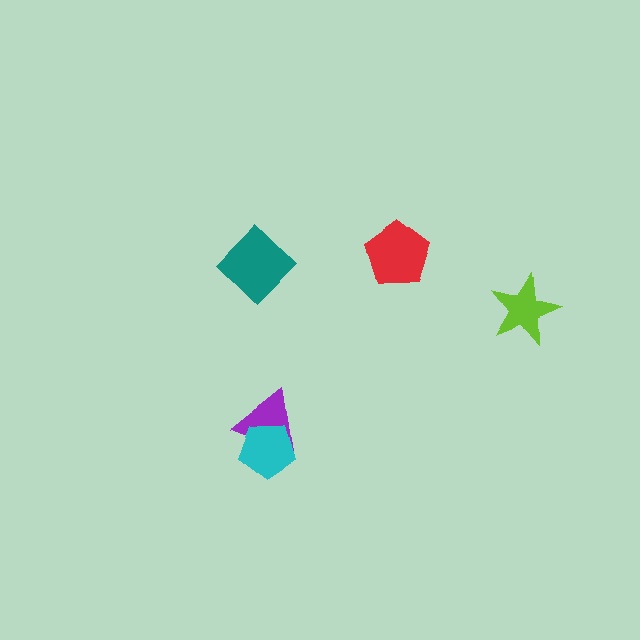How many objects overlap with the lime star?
0 objects overlap with the lime star.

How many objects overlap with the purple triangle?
1 object overlaps with the purple triangle.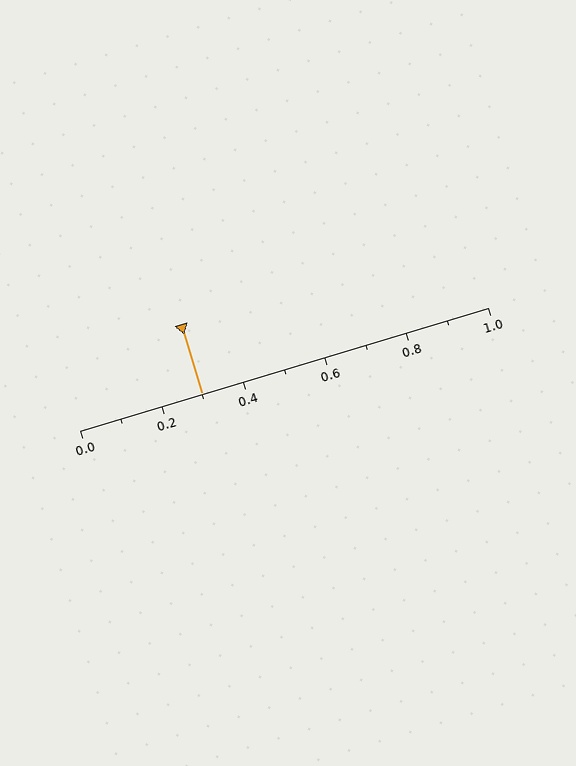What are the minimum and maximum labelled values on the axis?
The axis runs from 0.0 to 1.0.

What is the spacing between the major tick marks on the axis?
The major ticks are spaced 0.2 apart.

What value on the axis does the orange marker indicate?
The marker indicates approximately 0.3.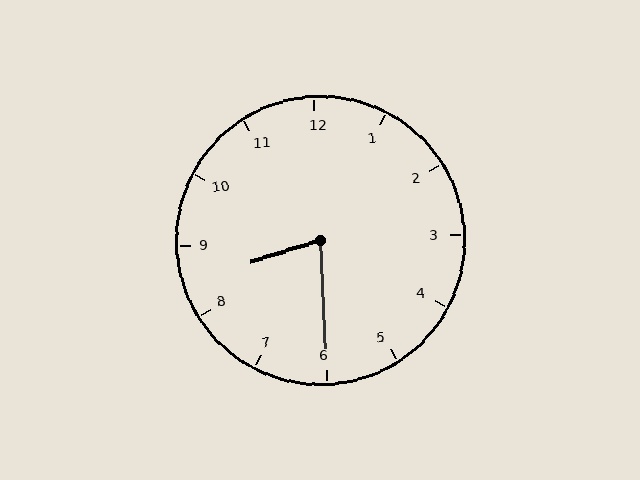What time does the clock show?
8:30.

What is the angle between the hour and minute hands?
Approximately 75 degrees.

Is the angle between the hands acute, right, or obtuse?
It is acute.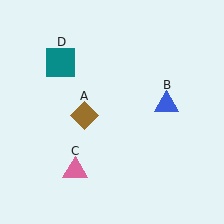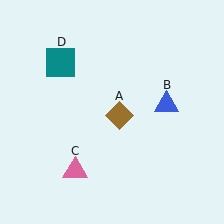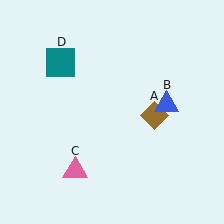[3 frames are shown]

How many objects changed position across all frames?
1 object changed position: brown diamond (object A).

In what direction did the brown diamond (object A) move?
The brown diamond (object A) moved right.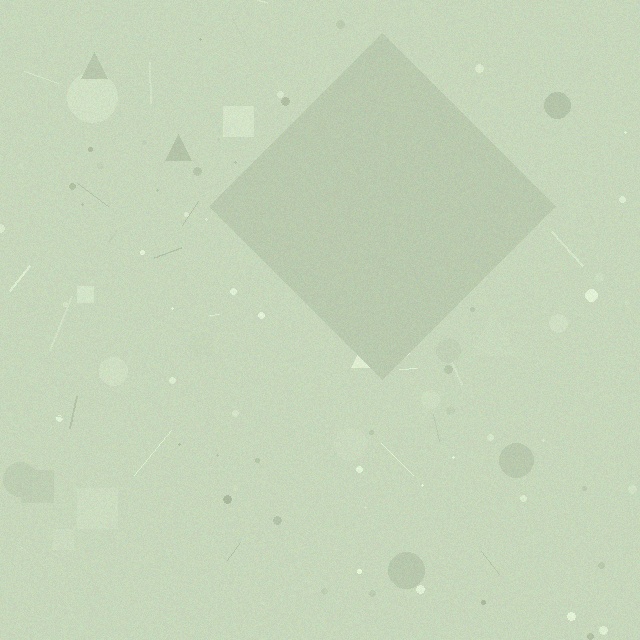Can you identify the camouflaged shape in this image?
The camouflaged shape is a diamond.